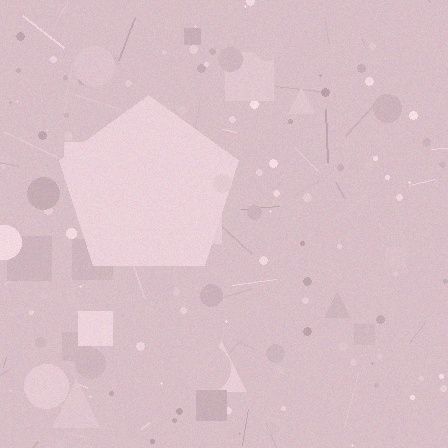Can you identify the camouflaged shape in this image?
The camouflaged shape is a pentagon.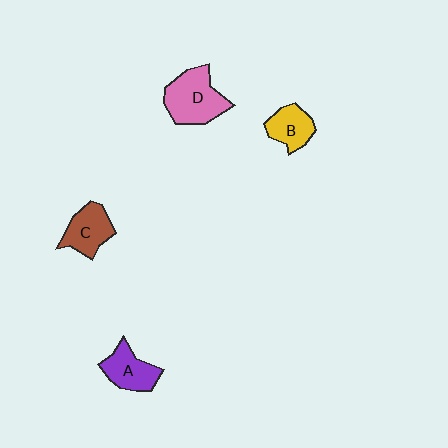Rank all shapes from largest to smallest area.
From largest to smallest: D (pink), C (brown), A (purple), B (yellow).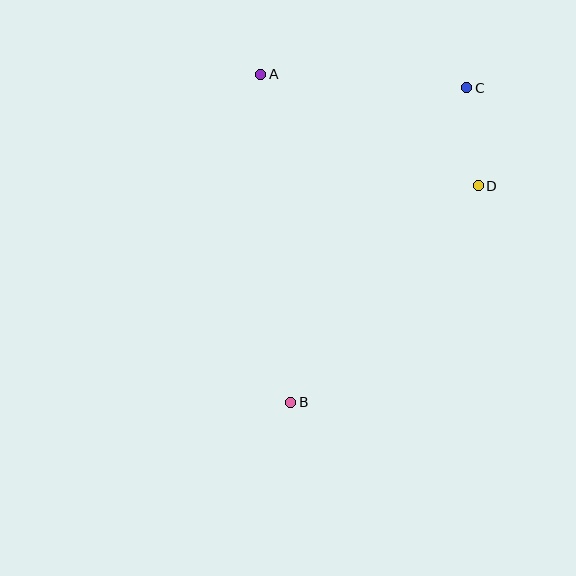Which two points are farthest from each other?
Points B and C are farthest from each other.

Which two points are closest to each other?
Points C and D are closest to each other.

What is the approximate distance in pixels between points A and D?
The distance between A and D is approximately 244 pixels.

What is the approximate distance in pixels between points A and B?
The distance between A and B is approximately 329 pixels.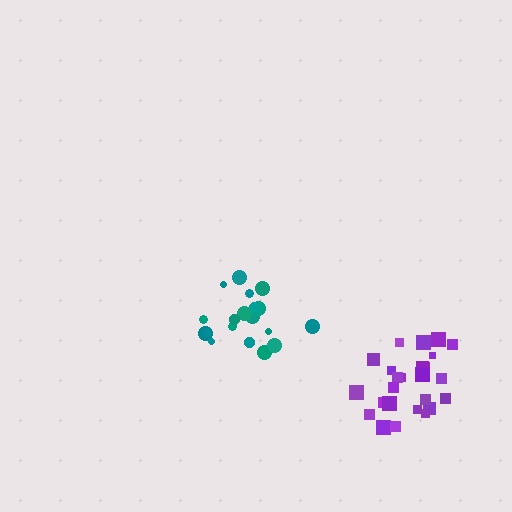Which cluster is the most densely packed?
Teal.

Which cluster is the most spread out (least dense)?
Purple.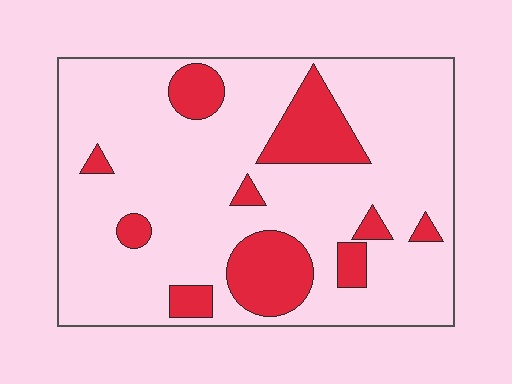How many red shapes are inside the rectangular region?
10.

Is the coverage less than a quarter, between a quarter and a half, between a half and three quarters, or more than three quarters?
Less than a quarter.